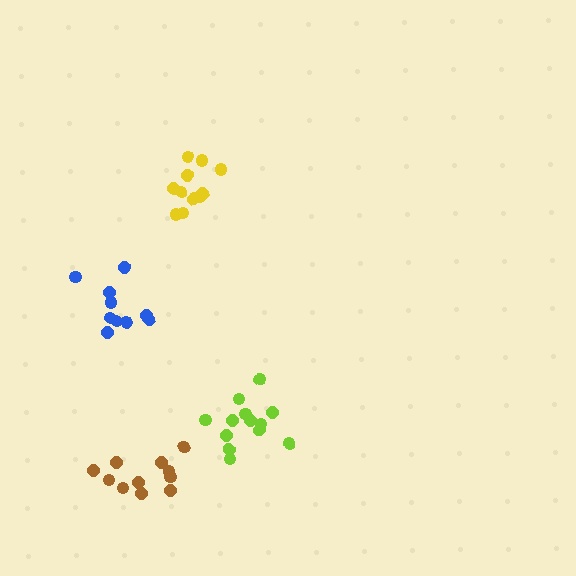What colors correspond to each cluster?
The clusters are colored: yellow, lime, brown, blue.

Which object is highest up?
The yellow cluster is topmost.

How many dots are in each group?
Group 1: 11 dots, Group 2: 13 dots, Group 3: 11 dots, Group 4: 10 dots (45 total).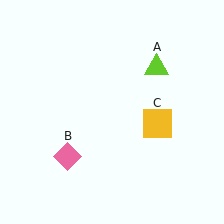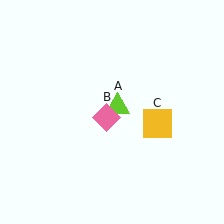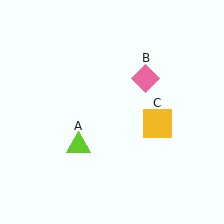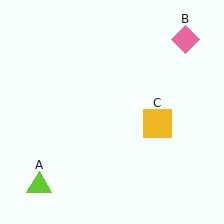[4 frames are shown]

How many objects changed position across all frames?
2 objects changed position: lime triangle (object A), pink diamond (object B).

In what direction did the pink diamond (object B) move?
The pink diamond (object B) moved up and to the right.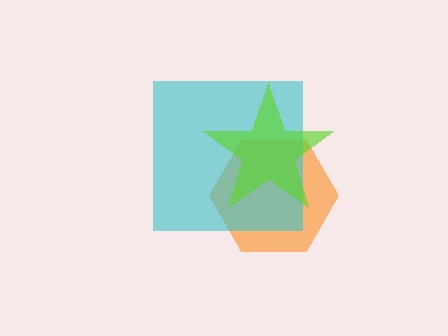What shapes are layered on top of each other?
The layered shapes are: an orange hexagon, a cyan square, a lime star.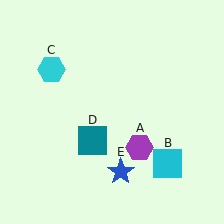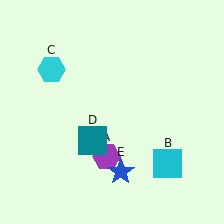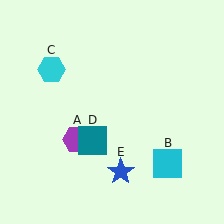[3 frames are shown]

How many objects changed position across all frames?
1 object changed position: purple hexagon (object A).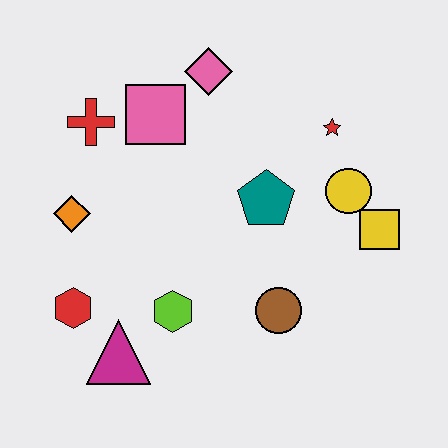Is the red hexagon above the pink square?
No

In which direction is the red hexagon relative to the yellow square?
The red hexagon is to the left of the yellow square.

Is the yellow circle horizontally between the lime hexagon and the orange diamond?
No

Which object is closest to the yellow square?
The yellow circle is closest to the yellow square.